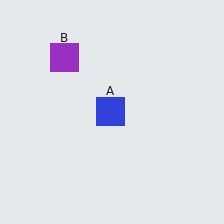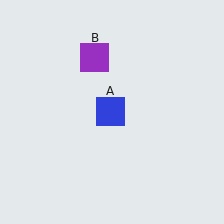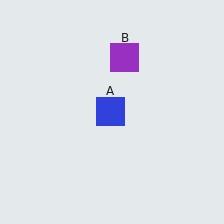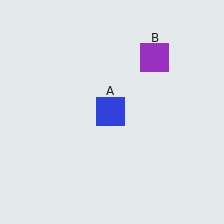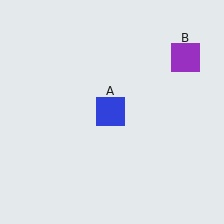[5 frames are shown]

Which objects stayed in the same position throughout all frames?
Blue square (object A) remained stationary.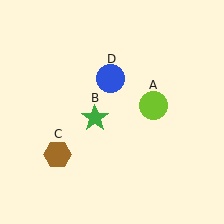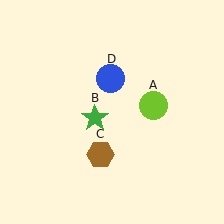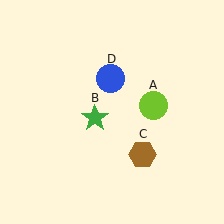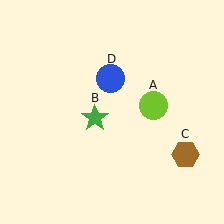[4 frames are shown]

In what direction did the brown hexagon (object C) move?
The brown hexagon (object C) moved right.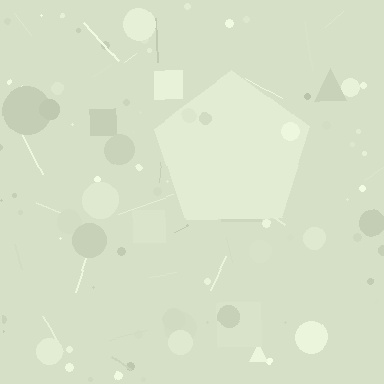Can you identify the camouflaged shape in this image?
The camouflaged shape is a pentagon.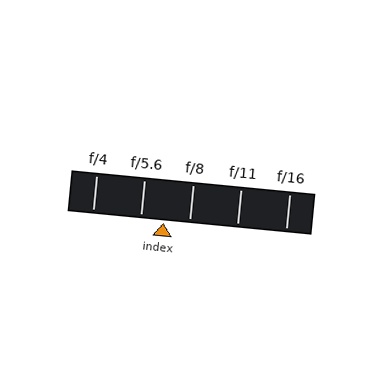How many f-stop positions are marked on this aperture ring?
There are 5 f-stop positions marked.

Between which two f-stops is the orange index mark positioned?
The index mark is between f/5.6 and f/8.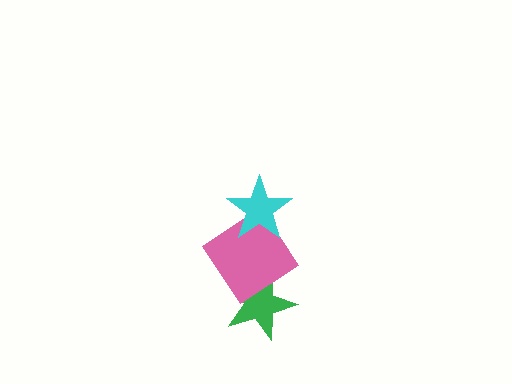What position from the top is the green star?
The green star is 3rd from the top.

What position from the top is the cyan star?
The cyan star is 1st from the top.